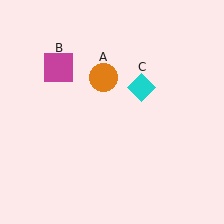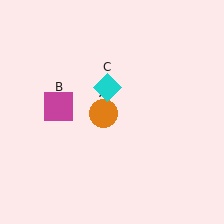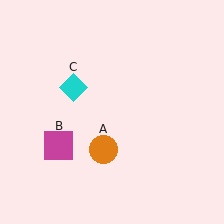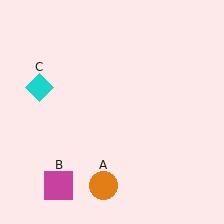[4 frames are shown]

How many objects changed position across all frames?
3 objects changed position: orange circle (object A), magenta square (object B), cyan diamond (object C).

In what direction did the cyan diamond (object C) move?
The cyan diamond (object C) moved left.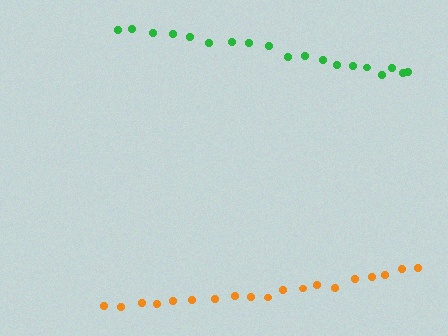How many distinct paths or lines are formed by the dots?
There are 2 distinct paths.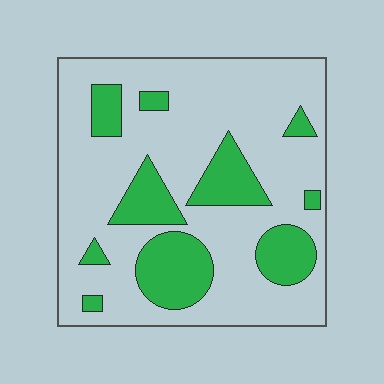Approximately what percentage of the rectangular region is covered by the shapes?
Approximately 25%.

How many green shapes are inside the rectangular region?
10.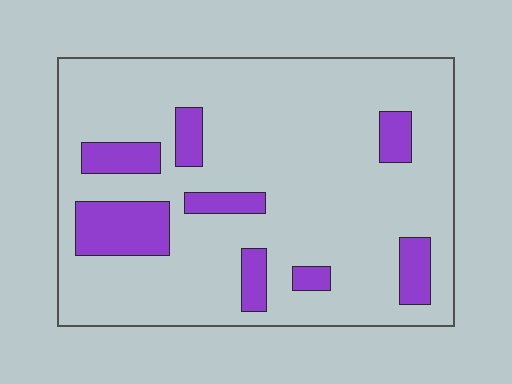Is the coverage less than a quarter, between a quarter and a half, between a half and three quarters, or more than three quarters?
Less than a quarter.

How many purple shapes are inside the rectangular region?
8.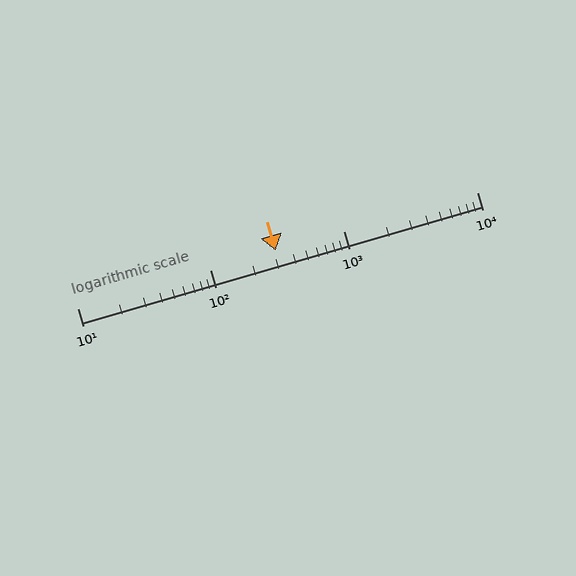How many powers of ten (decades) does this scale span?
The scale spans 3 decades, from 10 to 10000.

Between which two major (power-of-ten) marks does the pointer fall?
The pointer is between 100 and 1000.